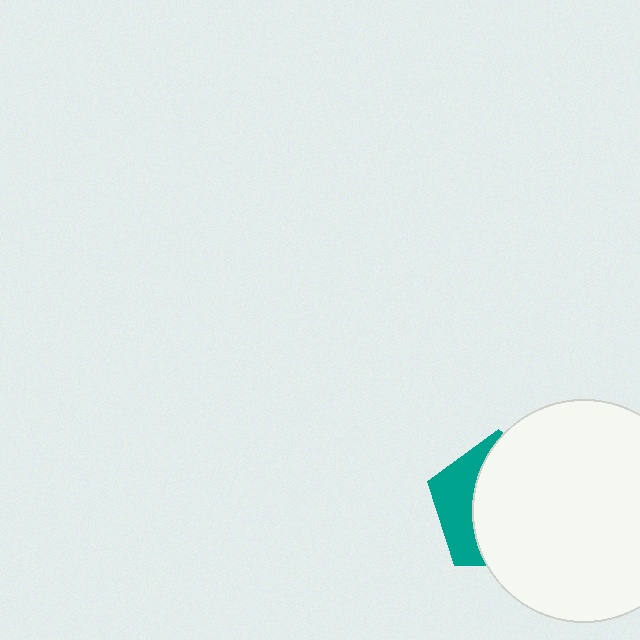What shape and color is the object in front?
The object in front is a white circle.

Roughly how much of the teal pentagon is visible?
A small part of it is visible (roughly 31%).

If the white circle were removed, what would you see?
You would see the complete teal pentagon.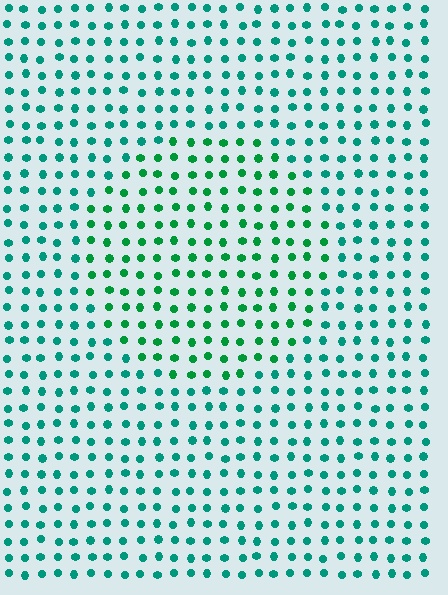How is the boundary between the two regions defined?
The boundary is defined purely by a slight shift in hue (about 28 degrees). Spacing, size, and orientation are identical on both sides.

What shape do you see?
I see a circle.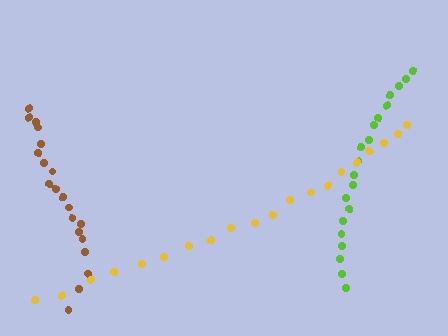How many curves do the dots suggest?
There are 3 distinct paths.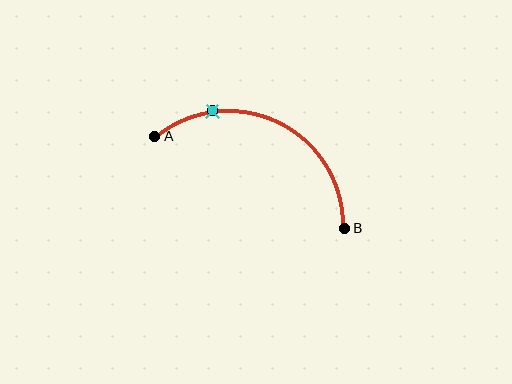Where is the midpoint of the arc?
The arc midpoint is the point on the curve farthest from the straight line joining A and B. It sits above that line.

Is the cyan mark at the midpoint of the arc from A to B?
No. The cyan mark lies on the arc but is closer to endpoint A. The arc midpoint would be at the point on the curve equidistant along the arc from both A and B.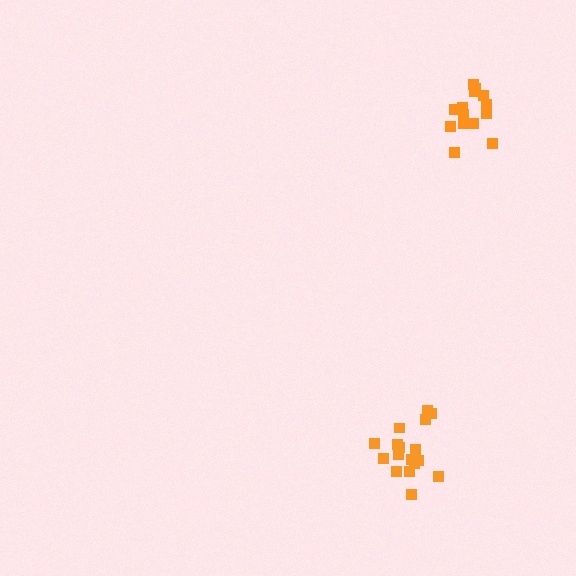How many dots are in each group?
Group 1: 14 dots, Group 2: 17 dots (31 total).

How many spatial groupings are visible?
There are 2 spatial groupings.